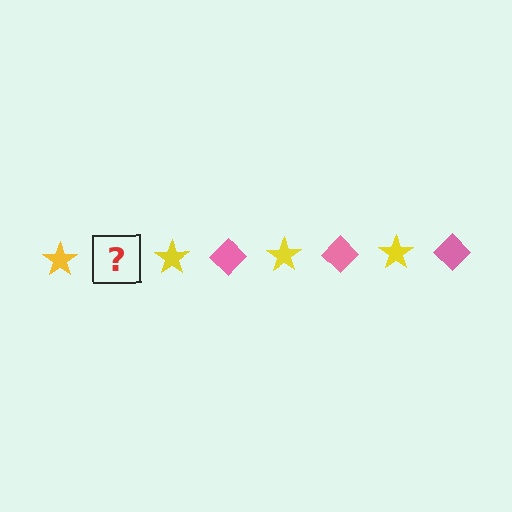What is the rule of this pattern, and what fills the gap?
The rule is that the pattern alternates between yellow star and pink diamond. The gap should be filled with a pink diamond.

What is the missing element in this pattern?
The missing element is a pink diamond.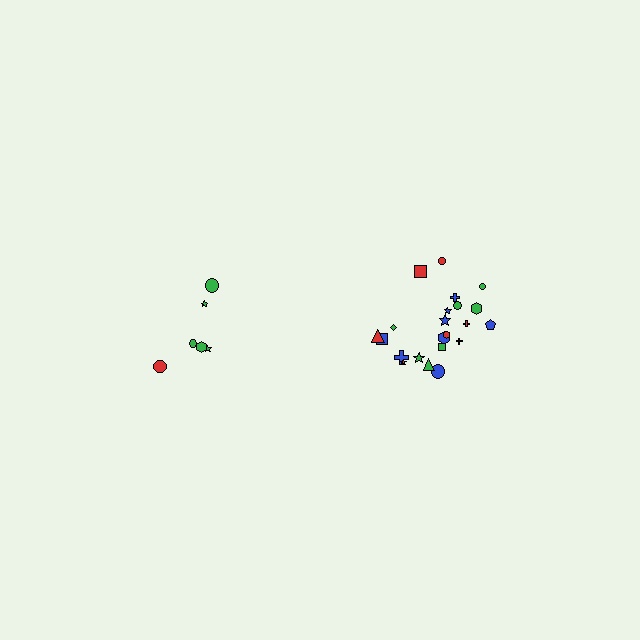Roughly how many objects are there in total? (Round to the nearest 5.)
Roughly 30 objects in total.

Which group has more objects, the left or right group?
The right group.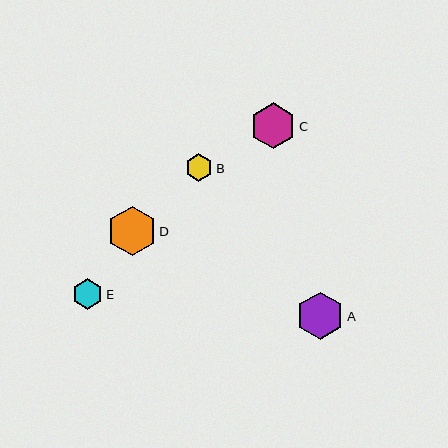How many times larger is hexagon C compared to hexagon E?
Hexagon C is approximately 1.5 times the size of hexagon E.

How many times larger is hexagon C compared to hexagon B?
Hexagon C is approximately 1.7 times the size of hexagon B.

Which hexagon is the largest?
Hexagon D is the largest with a size of approximately 49 pixels.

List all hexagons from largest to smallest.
From largest to smallest: D, A, C, E, B.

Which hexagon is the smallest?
Hexagon B is the smallest with a size of approximately 27 pixels.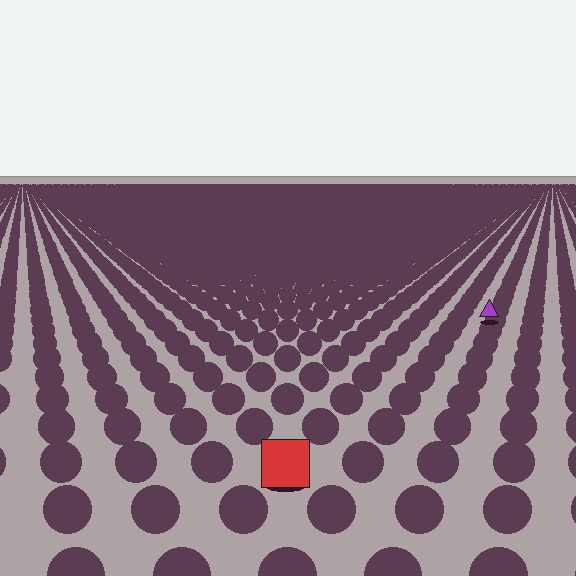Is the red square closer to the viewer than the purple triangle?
Yes. The red square is closer — you can tell from the texture gradient: the ground texture is coarser near it.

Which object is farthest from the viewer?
The purple triangle is farthest from the viewer. It appears smaller and the ground texture around it is denser.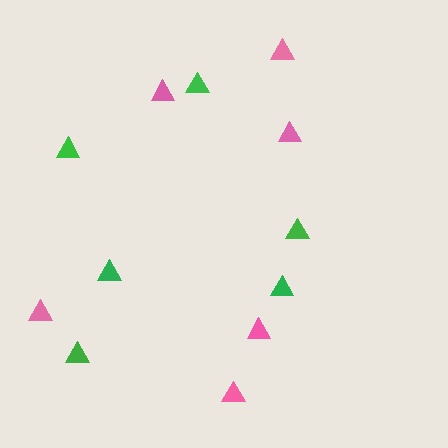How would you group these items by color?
There are 2 groups: one group of green triangles (6) and one group of pink triangles (6).